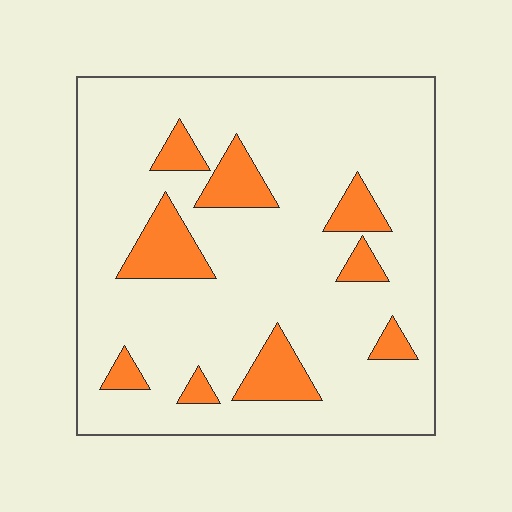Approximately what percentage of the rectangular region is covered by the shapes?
Approximately 15%.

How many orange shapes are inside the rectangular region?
9.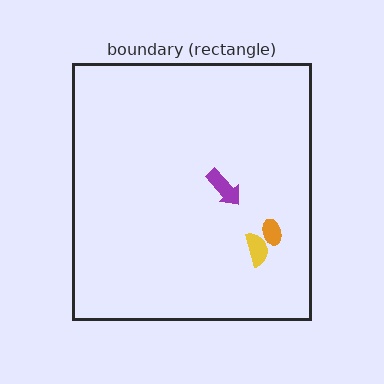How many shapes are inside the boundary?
3 inside, 0 outside.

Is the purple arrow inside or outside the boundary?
Inside.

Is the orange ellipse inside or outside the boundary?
Inside.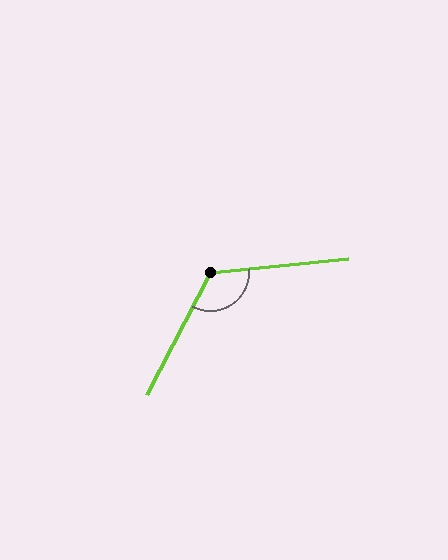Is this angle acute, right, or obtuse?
It is obtuse.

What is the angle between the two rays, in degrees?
Approximately 123 degrees.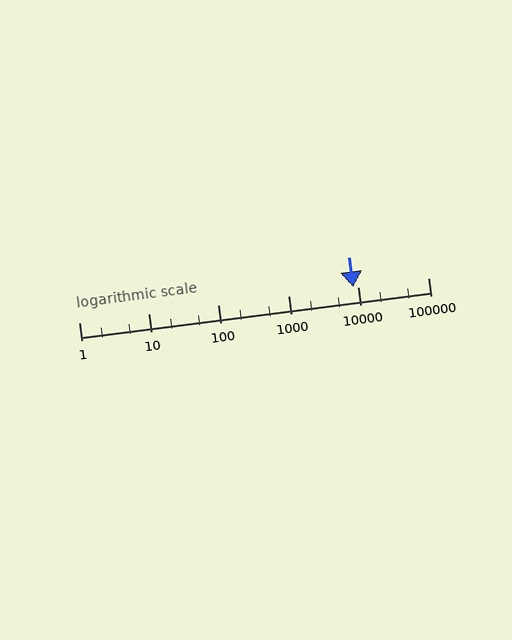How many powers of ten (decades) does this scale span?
The scale spans 5 decades, from 1 to 100000.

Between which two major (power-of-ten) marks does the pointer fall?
The pointer is between 1000 and 10000.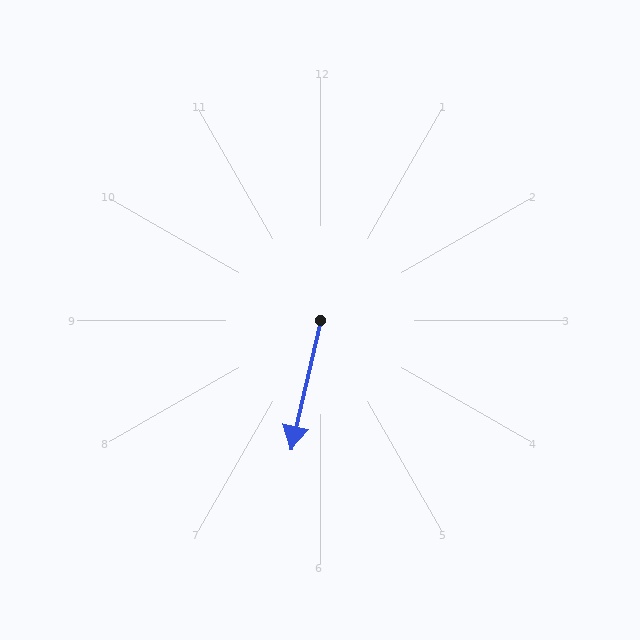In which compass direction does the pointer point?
South.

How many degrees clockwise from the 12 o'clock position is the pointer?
Approximately 193 degrees.